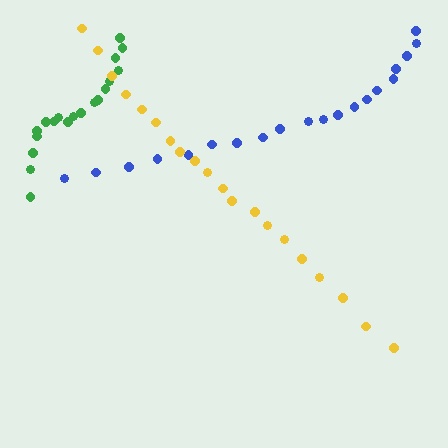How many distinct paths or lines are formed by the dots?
There are 3 distinct paths.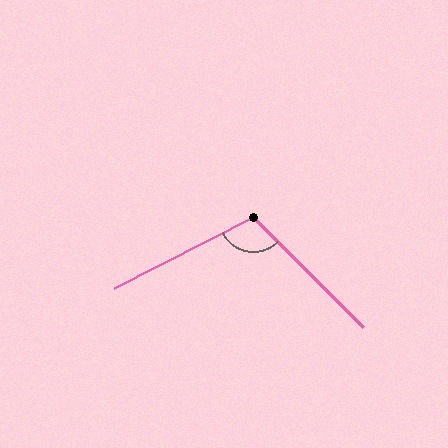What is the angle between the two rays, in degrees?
Approximately 108 degrees.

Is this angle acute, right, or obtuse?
It is obtuse.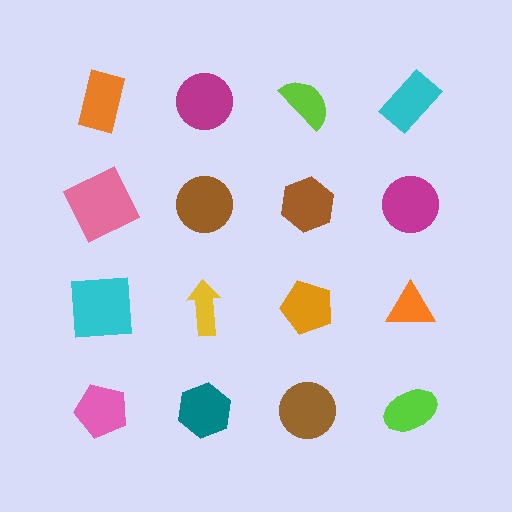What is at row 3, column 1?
A cyan square.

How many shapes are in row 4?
4 shapes.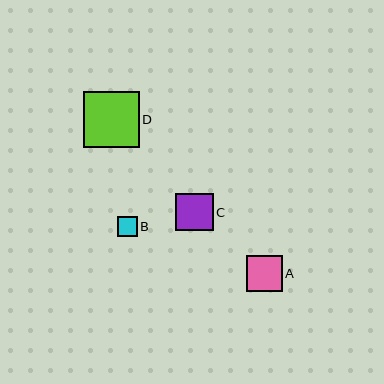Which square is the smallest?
Square B is the smallest with a size of approximately 20 pixels.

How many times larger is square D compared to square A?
Square D is approximately 1.5 times the size of square A.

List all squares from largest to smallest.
From largest to smallest: D, C, A, B.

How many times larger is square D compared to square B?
Square D is approximately 2.8 times the size of square B.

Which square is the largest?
Square D is the largest with a size of approximately 55 pixels.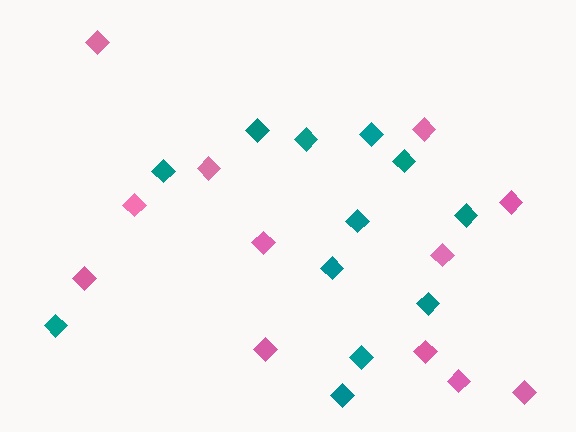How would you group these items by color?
There are 2 groups: one group of pink diamonds (12) and one group of teal diamonds (12).